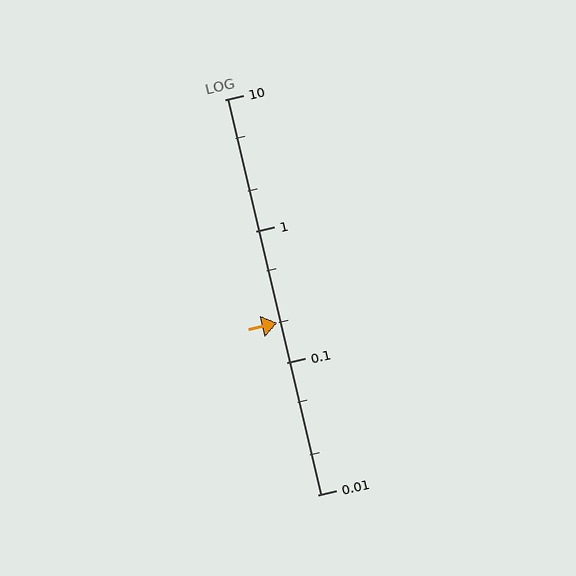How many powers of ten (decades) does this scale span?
The scale spans 3 decades, from 0.01 to 10.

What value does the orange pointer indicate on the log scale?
The pointer indicates approximately 0.2.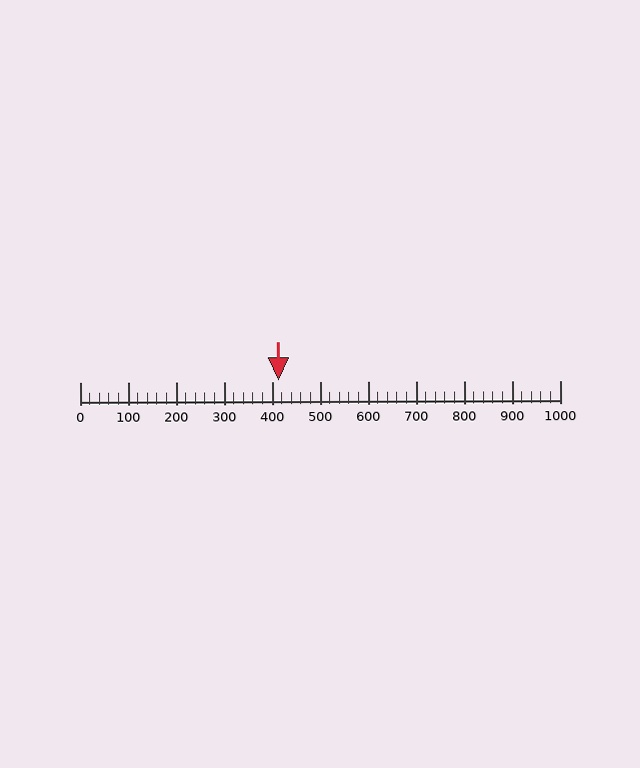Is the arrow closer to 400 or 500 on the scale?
The arrow is closer to 400.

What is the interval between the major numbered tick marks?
The major tick marks are spaced 100 units apart.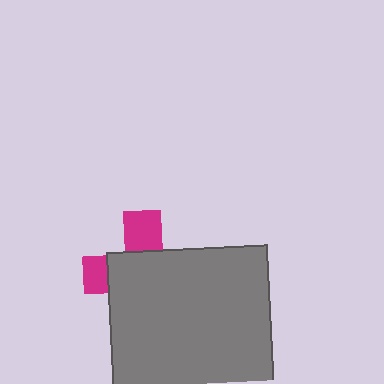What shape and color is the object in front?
The object in front is a gray square.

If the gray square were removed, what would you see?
You would see the complete magenta cross.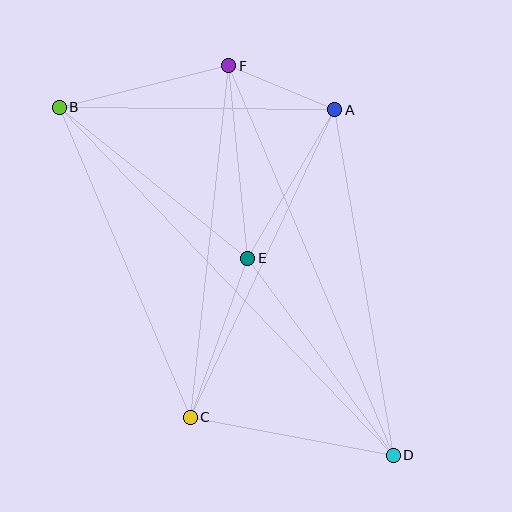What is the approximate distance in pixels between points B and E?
The distance between B and E is approximately 241 pixels.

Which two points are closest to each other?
Points A and F are closest to each other.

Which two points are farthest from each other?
Points B and D are farthest from each other.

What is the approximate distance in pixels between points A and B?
The distance between A and B is approximately 275 pixels.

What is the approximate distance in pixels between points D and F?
The distance between D and F is approximately 423 pixels.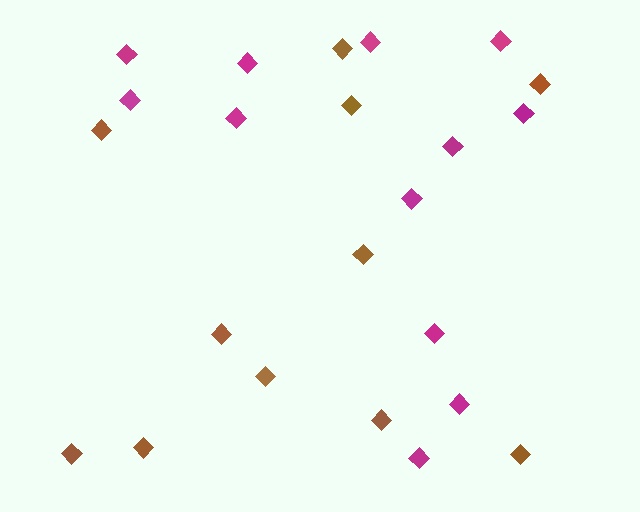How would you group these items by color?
There are 2 groups: one group of brown diamonds (11) and one group of magenta diamonds (12).